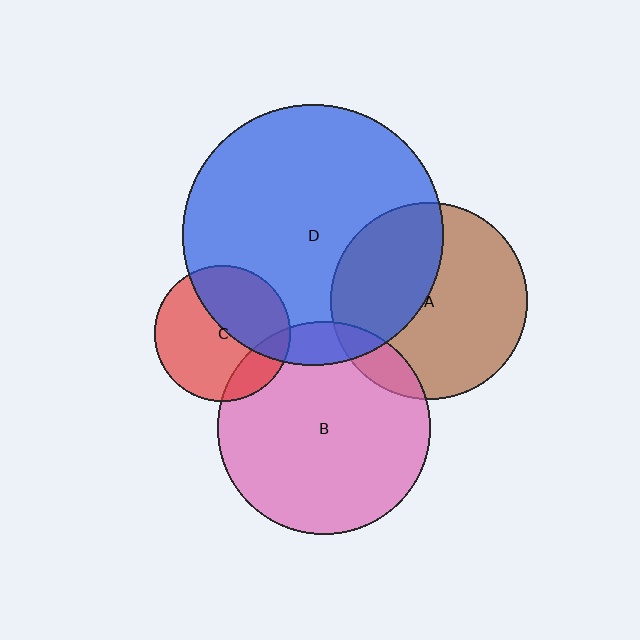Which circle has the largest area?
Circle D (blue).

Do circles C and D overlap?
Yes.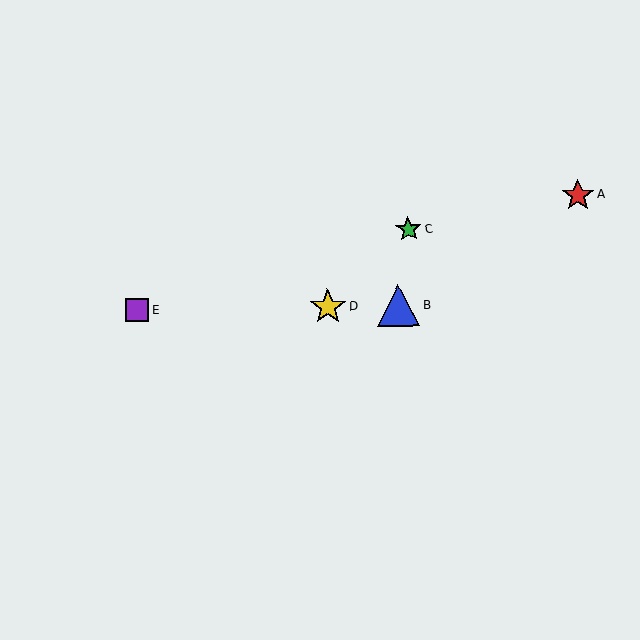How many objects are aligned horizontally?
3 objects (B, D, E) are aligned horizontally.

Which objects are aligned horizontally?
Objects B, D, E are aligned horizontally.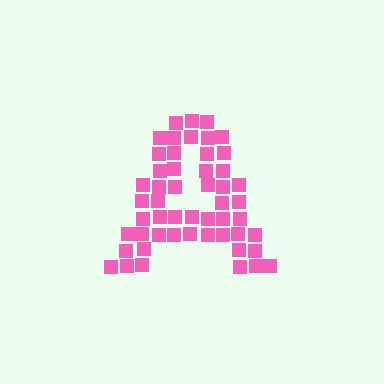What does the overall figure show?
The overall figure shows the letter A.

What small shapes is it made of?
It is made of small squares.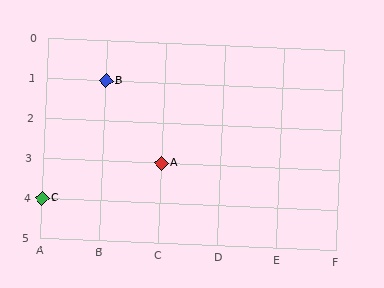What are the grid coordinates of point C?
Point C is at grid coordinates (A, 4).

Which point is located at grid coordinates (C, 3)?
Point A is at (C, 3).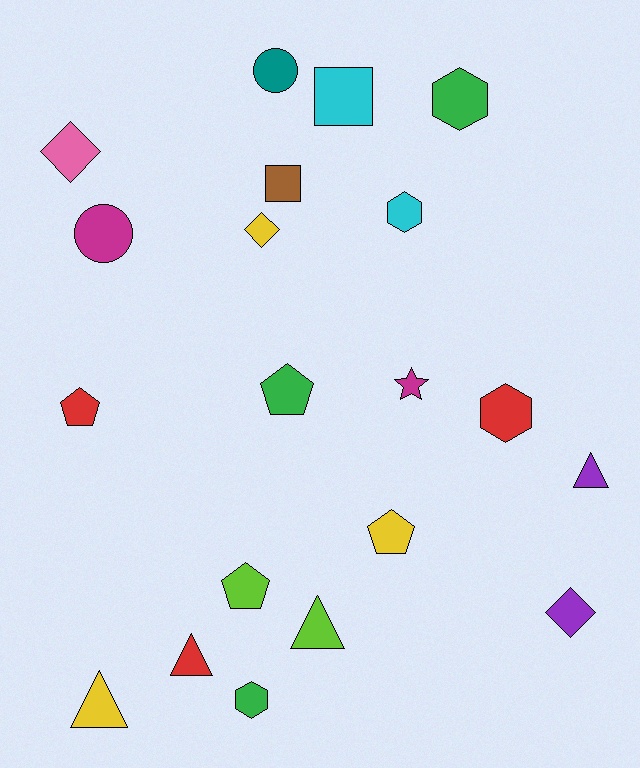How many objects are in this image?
There are 20 objects.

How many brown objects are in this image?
There is 1 brown object.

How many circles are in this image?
There are 2 circles.